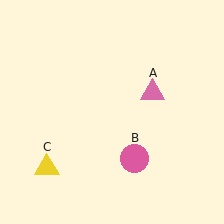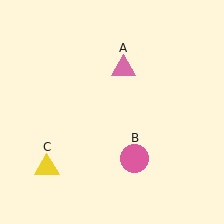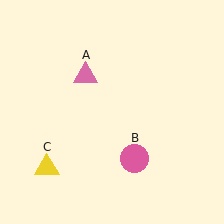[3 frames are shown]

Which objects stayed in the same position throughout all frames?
Pink circle (object B) and yellow triangle (object C) remained stationary.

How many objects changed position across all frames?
1 object changed position: pink triangle (object A).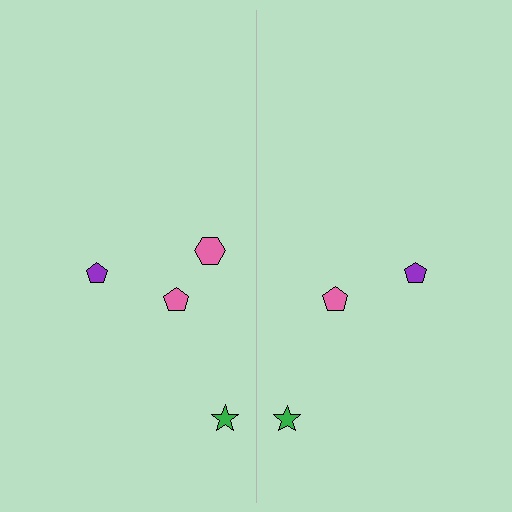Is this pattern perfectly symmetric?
No, the pattern is not perfectly symmetric. A pink hexagon is missing from the right side.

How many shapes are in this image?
There are 7 shapes in this image.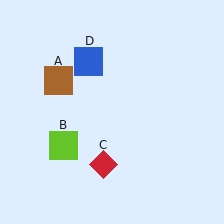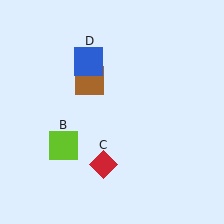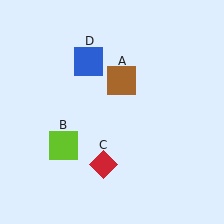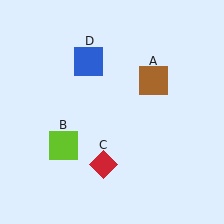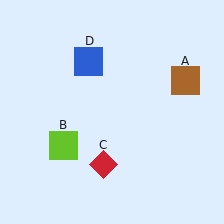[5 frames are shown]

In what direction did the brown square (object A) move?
The brown square (object A) moved right.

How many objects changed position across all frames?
1 object changed position: brown square (object A).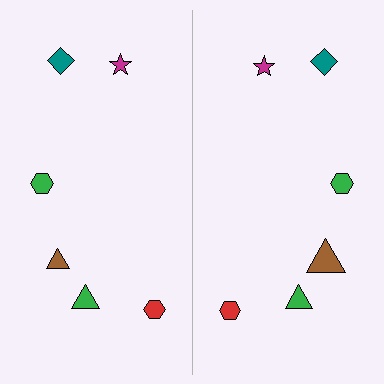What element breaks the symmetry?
The brown triangle on the right side has a different size than its mirror counterpart.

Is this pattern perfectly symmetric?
No, the pattern is not perfectly symmetric. The brown triangle on the right side has a different size than its mirror counterpart.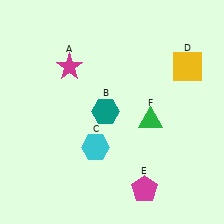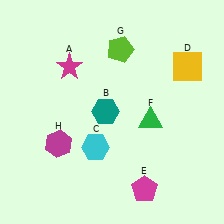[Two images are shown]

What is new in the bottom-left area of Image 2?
A magenta hexagon (H) was added in the bottom-left area of Image 2.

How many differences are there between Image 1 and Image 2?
There are 2 differences between the two images.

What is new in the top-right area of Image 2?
A lime pentagon (G) was added in the top-right area of Image 2.